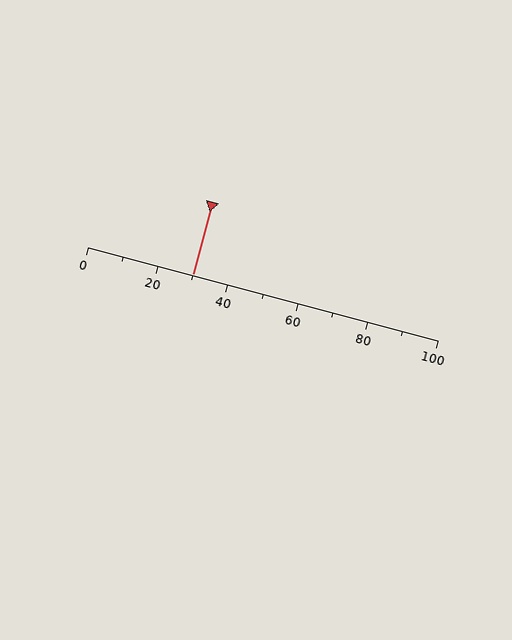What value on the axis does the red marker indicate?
The marker indicates approximately 30.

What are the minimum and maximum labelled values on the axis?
The axis runs from 0 to 100.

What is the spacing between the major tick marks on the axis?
The major ticks are spaced 20 apart.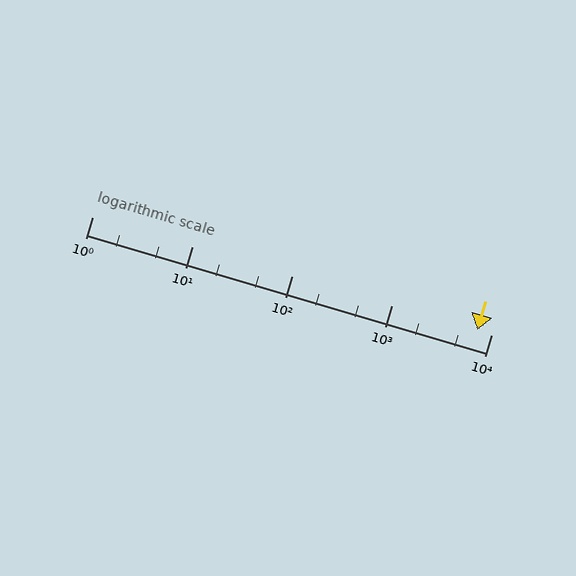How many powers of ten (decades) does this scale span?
The scale spans 4 decades, from 1 to 10000.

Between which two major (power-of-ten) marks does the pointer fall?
The pointer is between 1000 and 10000.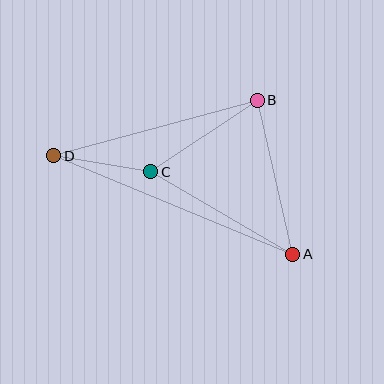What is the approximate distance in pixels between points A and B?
The distance between A and B is approximately 158 pixels.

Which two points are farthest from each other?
Points A and D are farthest from each other.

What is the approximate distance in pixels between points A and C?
The distance between A and C is approximately 164 pixels.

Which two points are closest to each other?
Points C and D are closest to each other.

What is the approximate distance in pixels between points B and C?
The distance between B and C is approximately 128 pixels.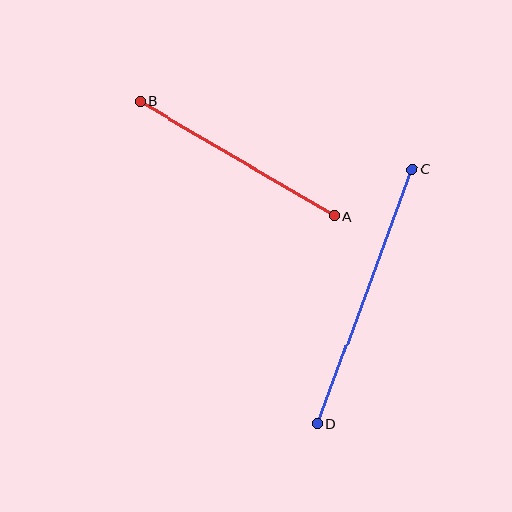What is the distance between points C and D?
The distance is approximately 272 pixels.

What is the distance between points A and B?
The distance is approximately 226 pixels.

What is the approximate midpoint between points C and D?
The midpoint is at approximately (365, 297) pixels.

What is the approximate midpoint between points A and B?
The midpoint is at approximately (237, 159) pixels.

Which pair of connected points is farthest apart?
Points C and D are farthest apart.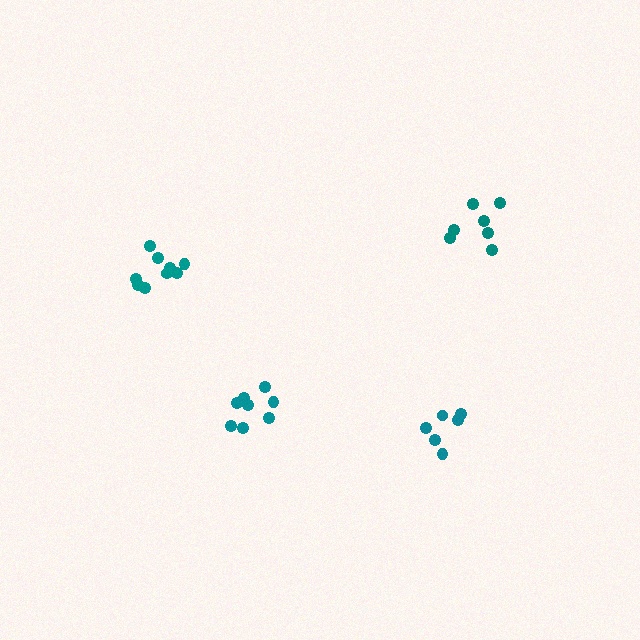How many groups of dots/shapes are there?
There are 4 groups.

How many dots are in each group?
Group 1: 7 dots, Group 2: 9 dots, Group 3: 8 dots, Group 4: 6 dots (30 total).